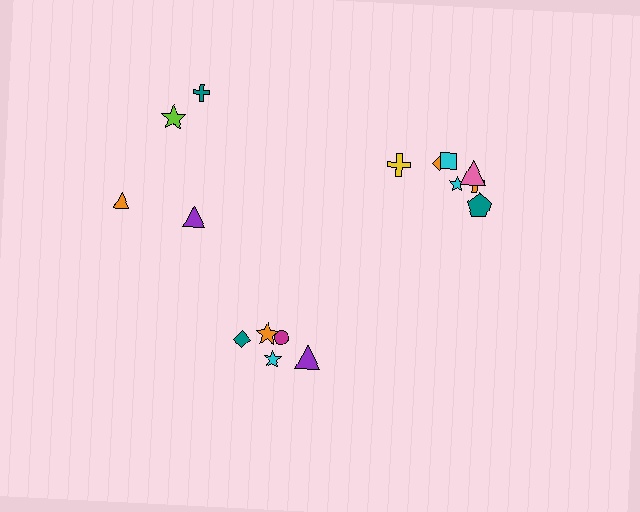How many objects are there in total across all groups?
There are 17 objects.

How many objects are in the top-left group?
There are 4 objects.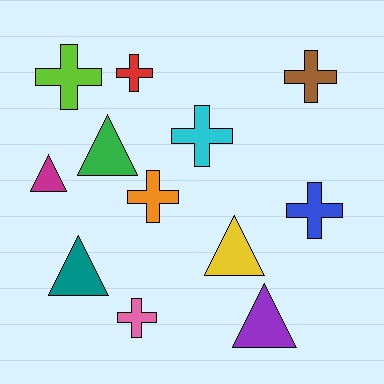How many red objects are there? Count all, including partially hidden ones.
There is 1 red object.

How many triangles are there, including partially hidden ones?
There are 5 triangles.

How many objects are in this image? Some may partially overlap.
There are 12 objects.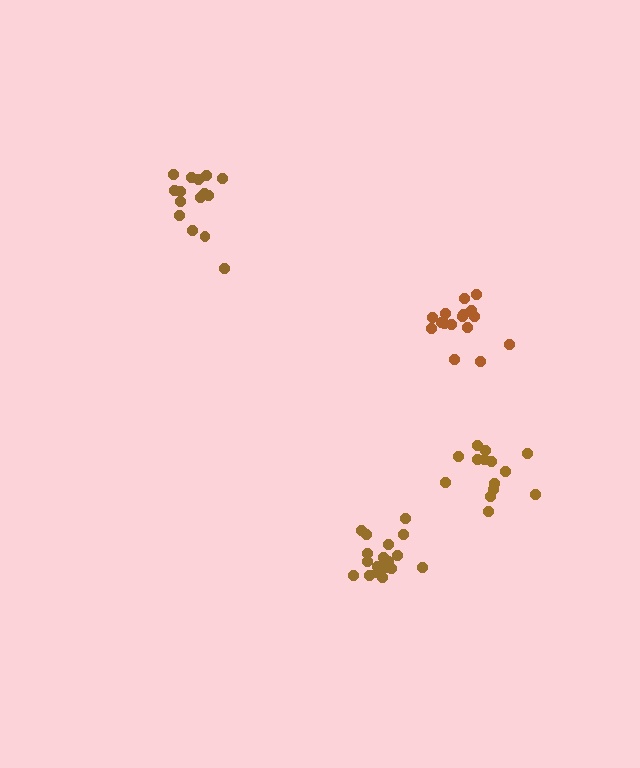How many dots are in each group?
Group 1: 14 dots, Group 2: 19 dots, Group 3: 16 dots, Group 4: 16 dots (65 total).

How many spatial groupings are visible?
There are 4 spatial groupings.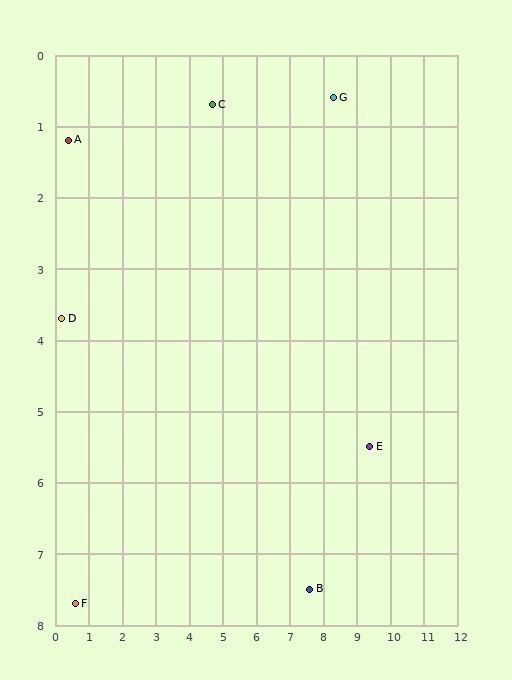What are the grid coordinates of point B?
Point B is at approximately (7.6, 7.5).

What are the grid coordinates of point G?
Point G is at approximately (8.3, 0.6).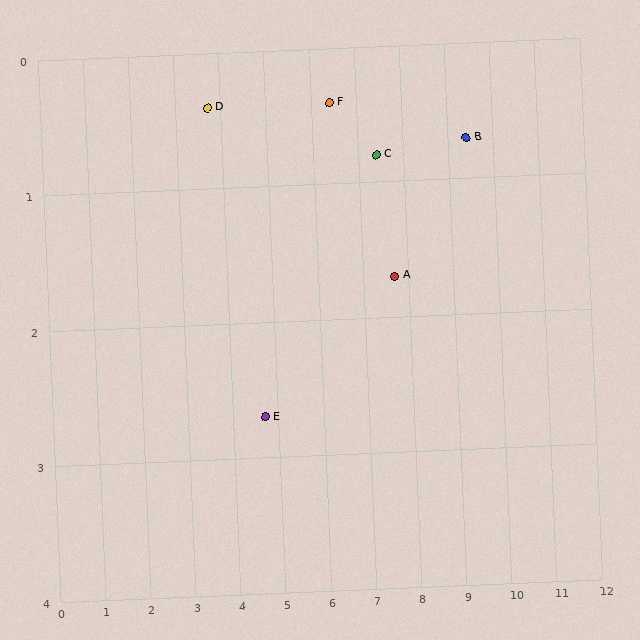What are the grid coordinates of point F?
Point F is at approximately (6.4, 0.4).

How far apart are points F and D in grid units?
Points F and D are about 2.7 grid units apart.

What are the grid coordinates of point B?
Point B is at approximately (9.4, 0.7).